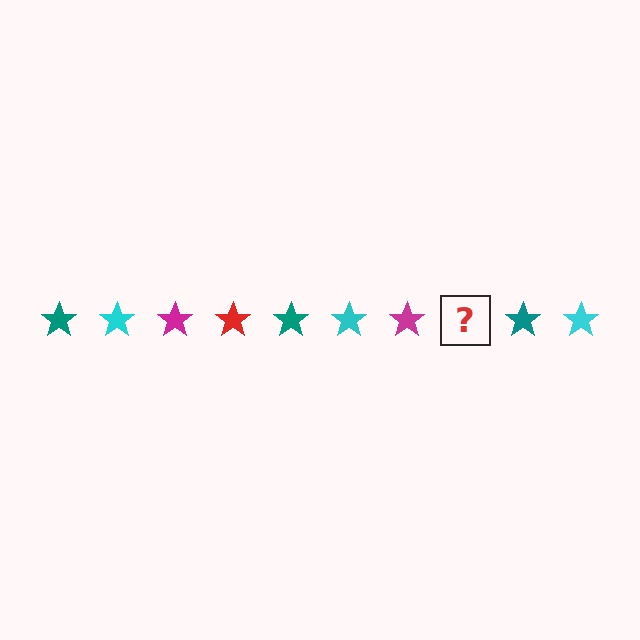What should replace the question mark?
The question mark should be replaced with a red star.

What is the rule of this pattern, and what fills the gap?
The rule is that the pattern cycles through teal, cyan, magenta, red stars. The gap should be filled with a red star.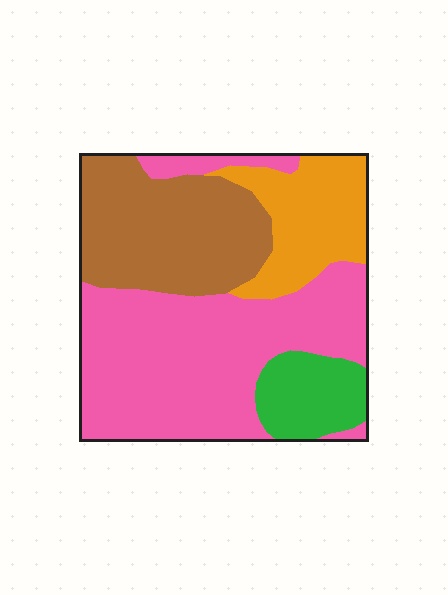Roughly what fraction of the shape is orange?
Orange covers 16% of the shape.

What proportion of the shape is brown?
Brown takes up about one quarter (1/4) of the shape.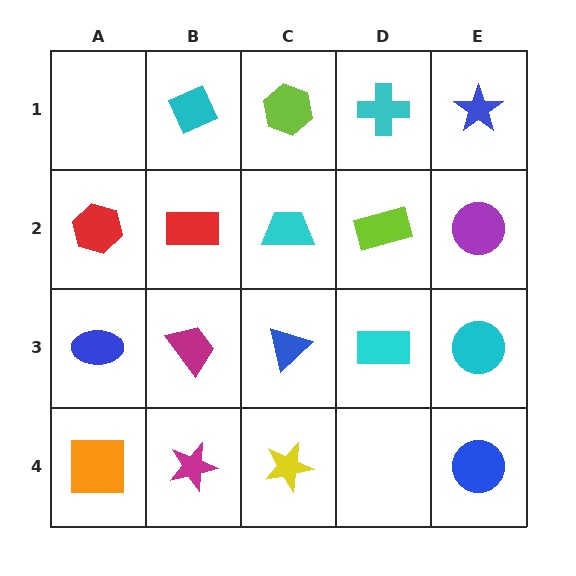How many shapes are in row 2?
5 shapes.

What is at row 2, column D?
A lime rectangle.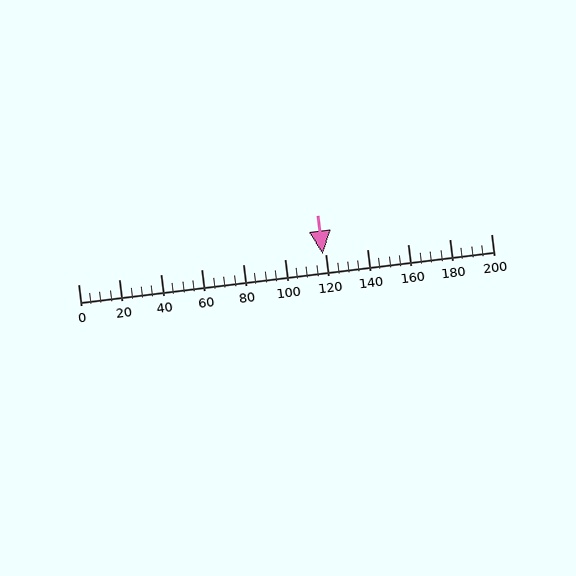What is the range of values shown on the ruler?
The ruler shows values from 0 to 200.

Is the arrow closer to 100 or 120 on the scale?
The arrow is closer to 120.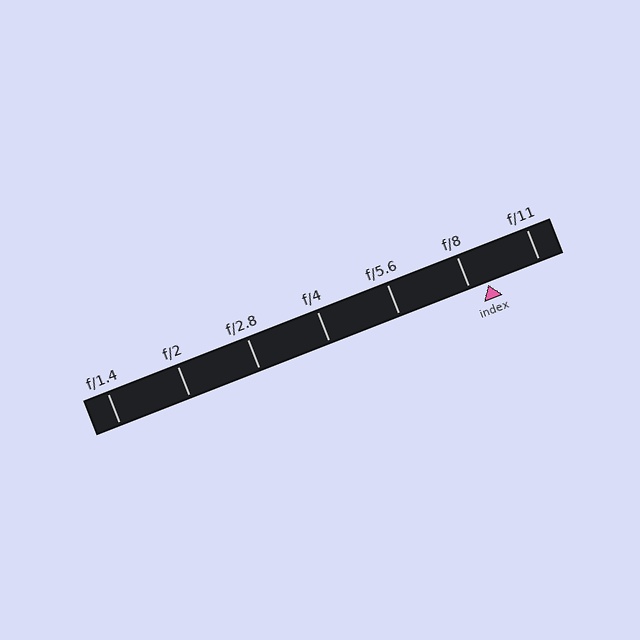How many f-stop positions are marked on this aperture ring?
There are 7 f-stop positions marked.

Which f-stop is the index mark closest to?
The index mark is closest to f/8.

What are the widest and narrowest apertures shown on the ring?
The widest aperture shown is f/1.4 and the narrowest is f/11.